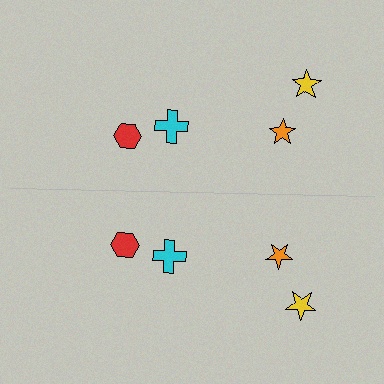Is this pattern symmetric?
Yes, this pattern has bilateral (reflection) symmetry.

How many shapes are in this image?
There are 8 shapes in this image.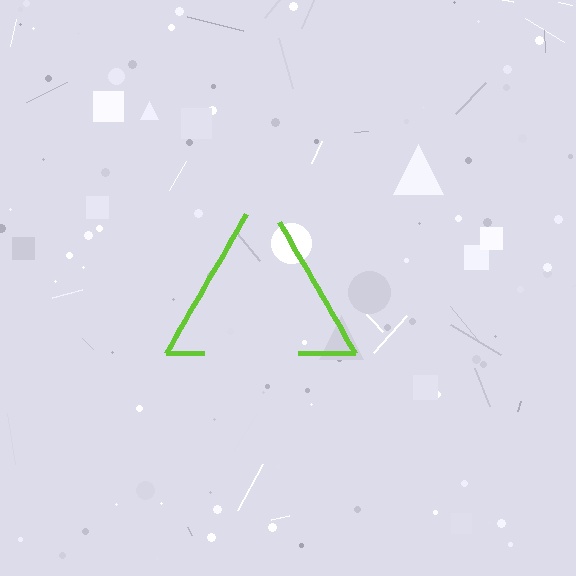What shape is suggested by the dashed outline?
The dashed outline suggests a triangle.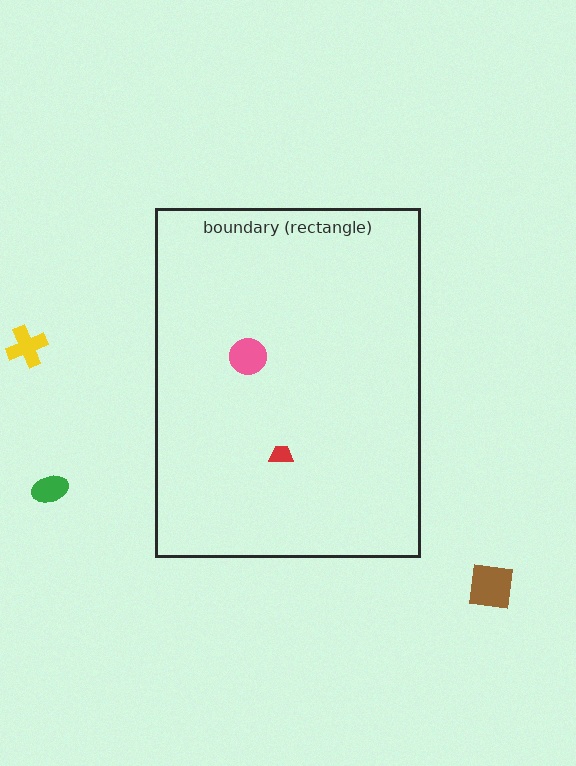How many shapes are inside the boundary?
2 inside, 3 outside.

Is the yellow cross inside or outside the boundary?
Outside.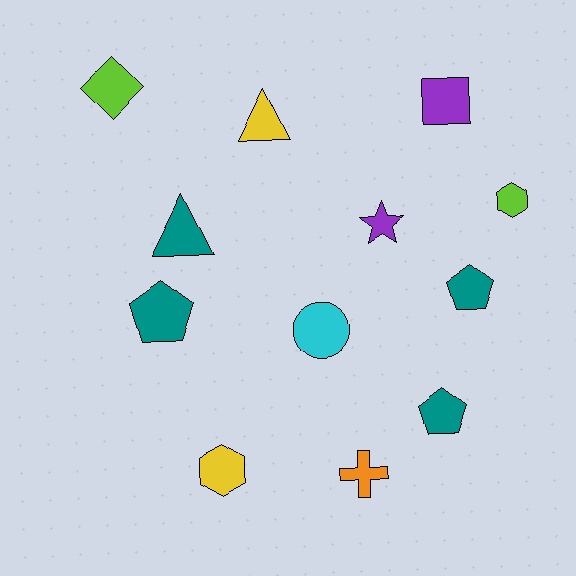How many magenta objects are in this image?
There are no magenta objects.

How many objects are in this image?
There are 12 objects.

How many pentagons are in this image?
There are 3 pentagons.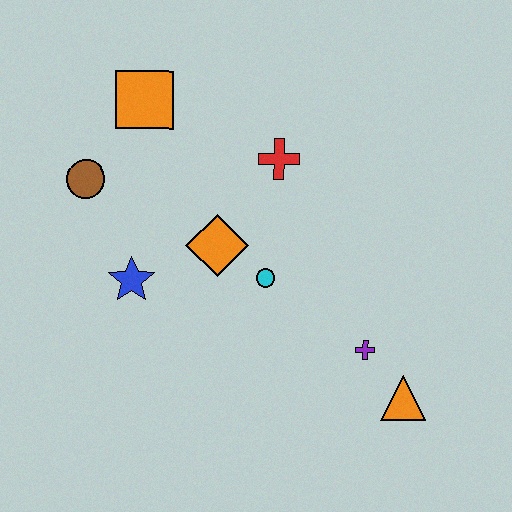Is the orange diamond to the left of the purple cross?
Yes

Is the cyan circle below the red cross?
Yes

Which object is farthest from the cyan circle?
The orange square is farthest from the cyan circle.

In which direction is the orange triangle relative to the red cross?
The orange triangle is below the red cross.